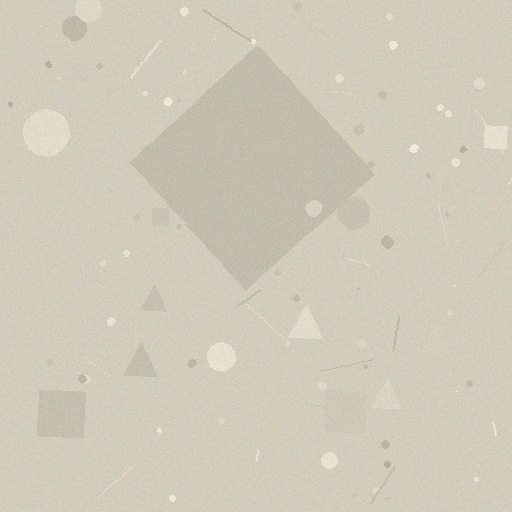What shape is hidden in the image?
A diamond is hidden in the image.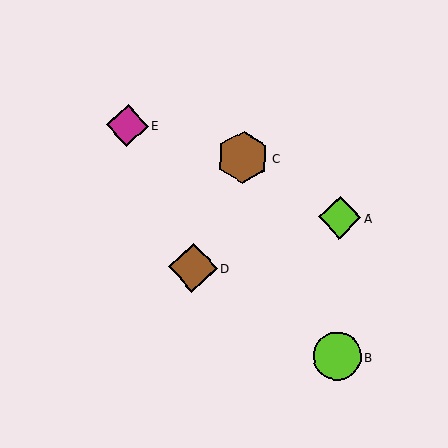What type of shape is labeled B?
Shape B is a lime circle.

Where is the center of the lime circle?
The center of the lime circle is at (337, 356).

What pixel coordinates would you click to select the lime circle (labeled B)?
Click at (337, 356) to select the lime circle B.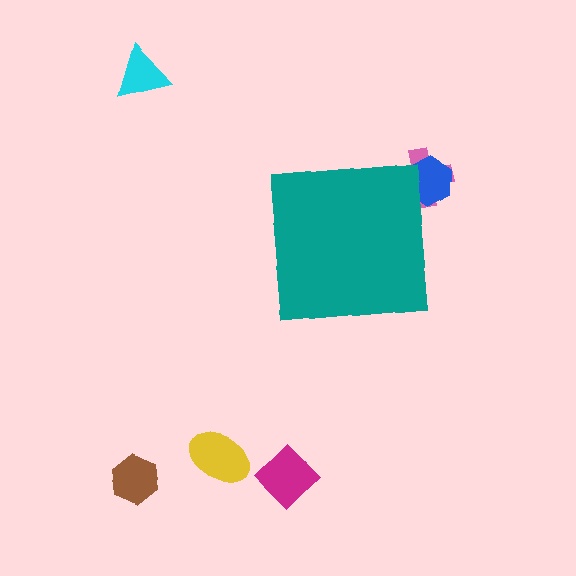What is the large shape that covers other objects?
A teal square.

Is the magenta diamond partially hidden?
No, the magenta diamond is fully visible.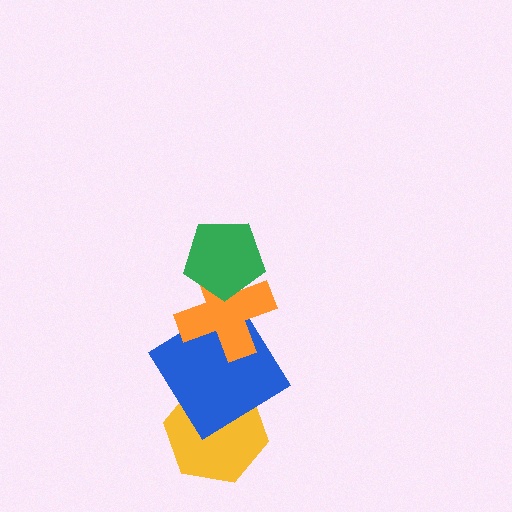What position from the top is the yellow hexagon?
The yellow hexagon is 4th from the top.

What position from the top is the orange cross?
The orange cross is 2nd from the top.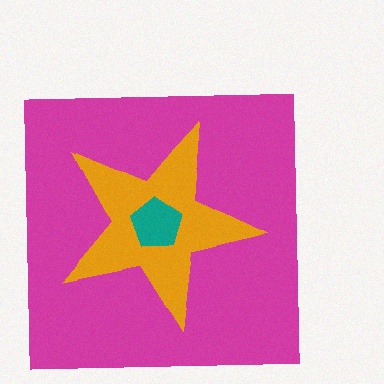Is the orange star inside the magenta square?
Yes.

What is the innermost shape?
The teal pentagon.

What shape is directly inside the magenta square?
The orange star.